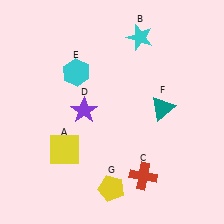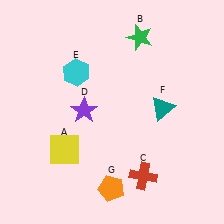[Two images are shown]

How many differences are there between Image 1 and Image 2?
There are 2 differences between the two images.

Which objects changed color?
B changed from cyan to green. G changed from yellow to orange.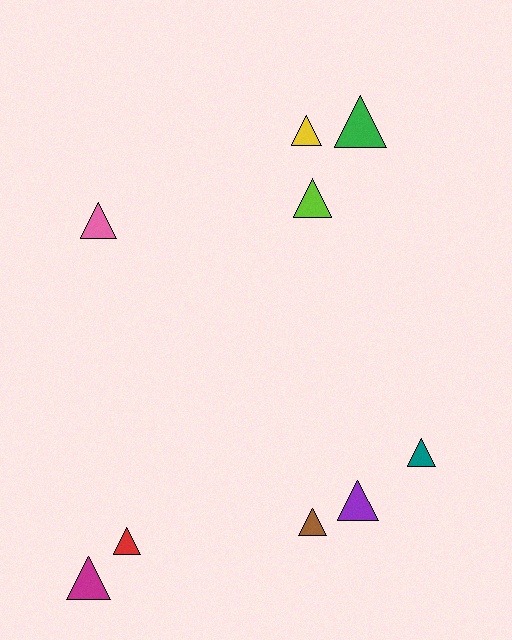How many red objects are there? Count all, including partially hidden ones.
There is 1 red object.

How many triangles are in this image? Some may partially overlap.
There are 9 triangles.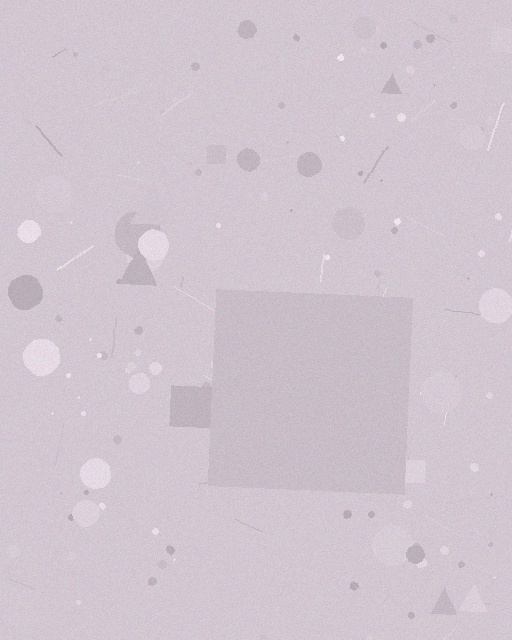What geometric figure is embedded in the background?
A square is embedded in the background.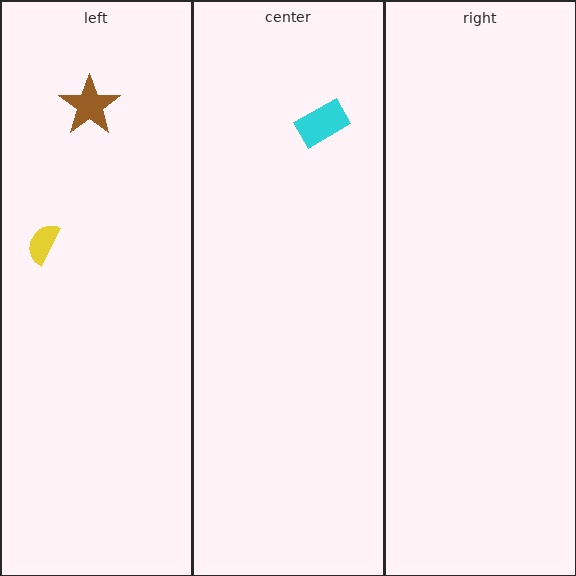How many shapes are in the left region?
2.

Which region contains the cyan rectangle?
The center region.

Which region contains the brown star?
The left region.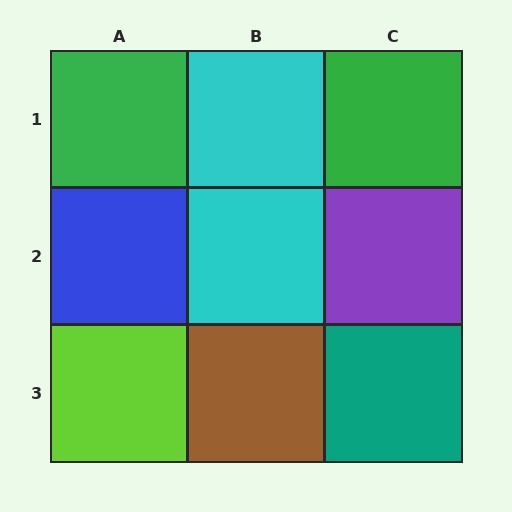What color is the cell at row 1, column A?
Green.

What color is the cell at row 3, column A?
Lime.